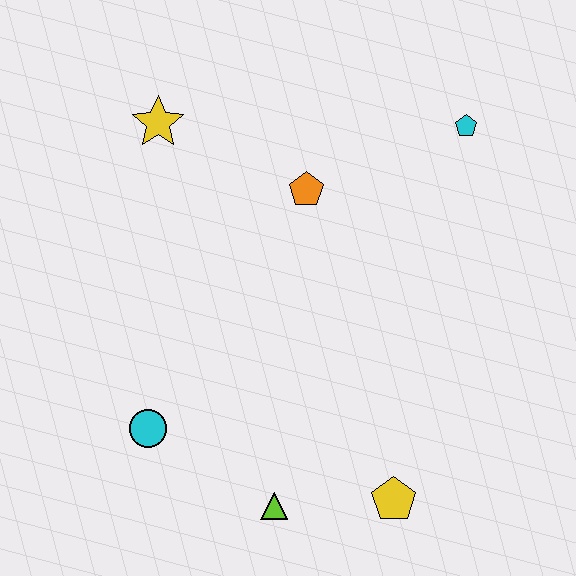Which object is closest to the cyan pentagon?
The orange pentagon is closest to the cyan pentagon.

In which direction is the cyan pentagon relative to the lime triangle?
The cyan pentagon is above the lime triangle.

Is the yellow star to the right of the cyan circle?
Yes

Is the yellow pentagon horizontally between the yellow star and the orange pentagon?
No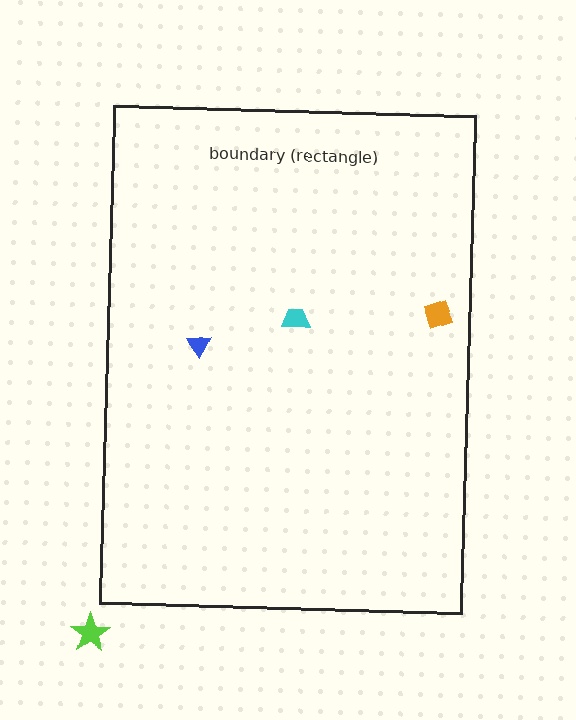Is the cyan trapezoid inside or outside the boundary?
Inside.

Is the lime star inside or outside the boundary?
Outside.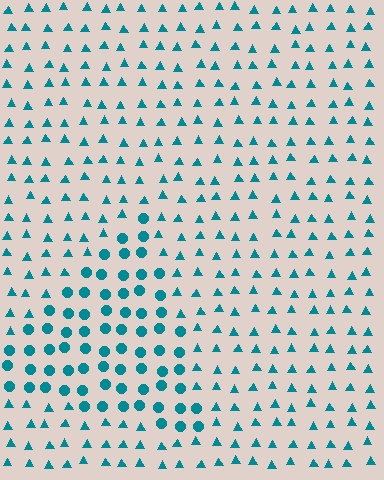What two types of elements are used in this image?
The image uses circles inside the triangle region and triangles outside it.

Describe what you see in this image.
The image is filled with small teal elements arranged in a uniform grid. A triangle-shaped region contains circles, while the surrounding area contains triangles. The boundary is defined purely by the change in element shape.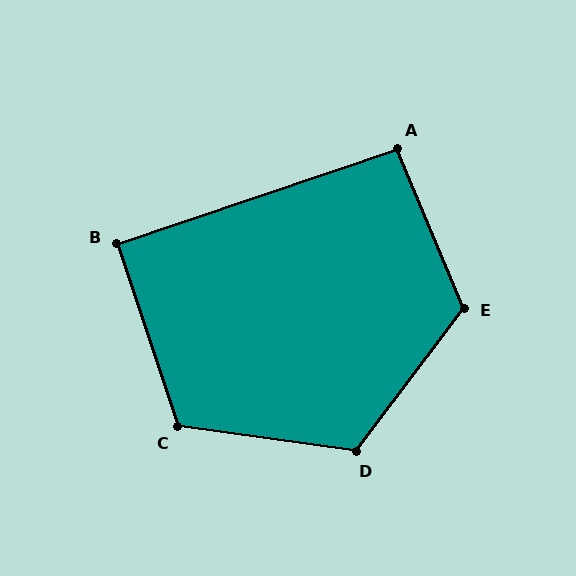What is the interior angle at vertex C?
Approximately 116 degrees (obtuse).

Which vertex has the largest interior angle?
E, at approximately 120 degrees.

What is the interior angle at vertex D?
Approximately 119 degrees (obtuse).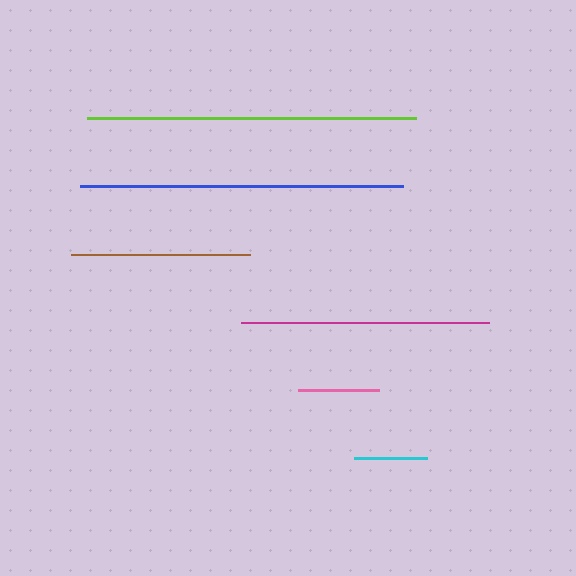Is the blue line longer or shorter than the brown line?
The blue line is longer than the brown line.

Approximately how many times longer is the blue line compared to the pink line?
The blue line is approximately 4.0 times the length of the pink line.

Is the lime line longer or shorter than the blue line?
The lime line is longer than the blue line.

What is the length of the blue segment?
The blue segment is approximately 323 pixels long.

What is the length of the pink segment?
The pink segment is approximately 81 pixels long.